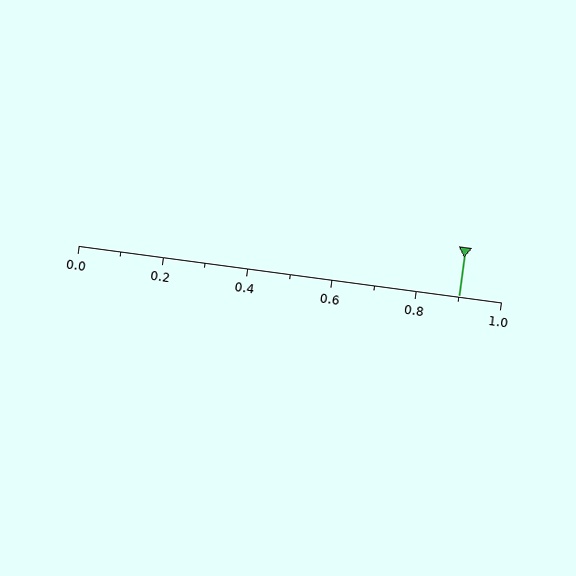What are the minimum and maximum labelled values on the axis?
The axis runs from 0.0 to 1.0.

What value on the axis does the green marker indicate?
The marker indicates approximately 0.9.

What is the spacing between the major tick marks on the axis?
The major ticks are spaced 0.2 apart.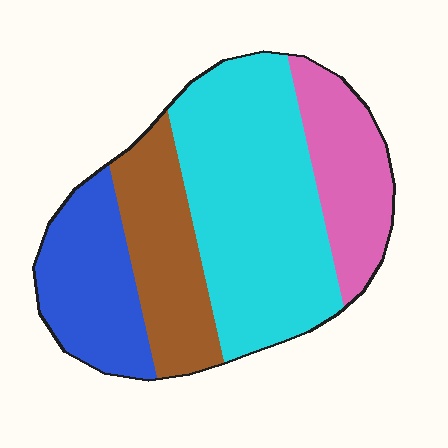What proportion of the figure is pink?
Pink takes up about one sixth (1/6) of the figure.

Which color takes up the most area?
Cyan, at roughly 45%.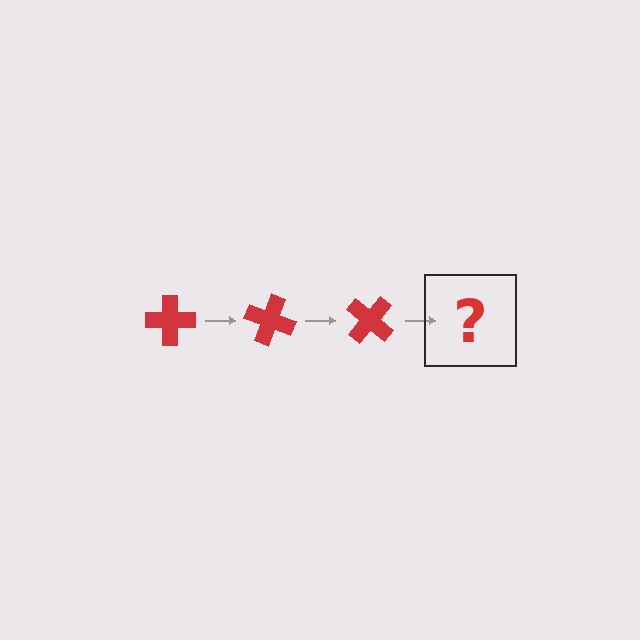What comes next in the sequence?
The next element should be a red cross rotated 60 degrees.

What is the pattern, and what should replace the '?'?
The pattern is that the cross rotates 20 degrees each step. The '?' should be a red cross rotated 60 degrees.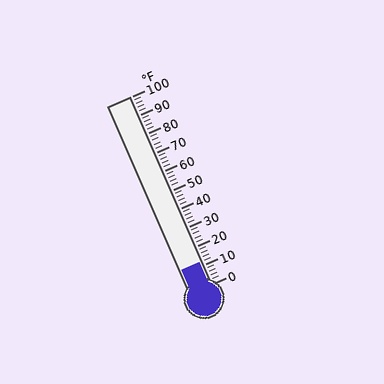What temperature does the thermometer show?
The thermometer shows approximately 12°F.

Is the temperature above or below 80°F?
The temperature is below 80°F.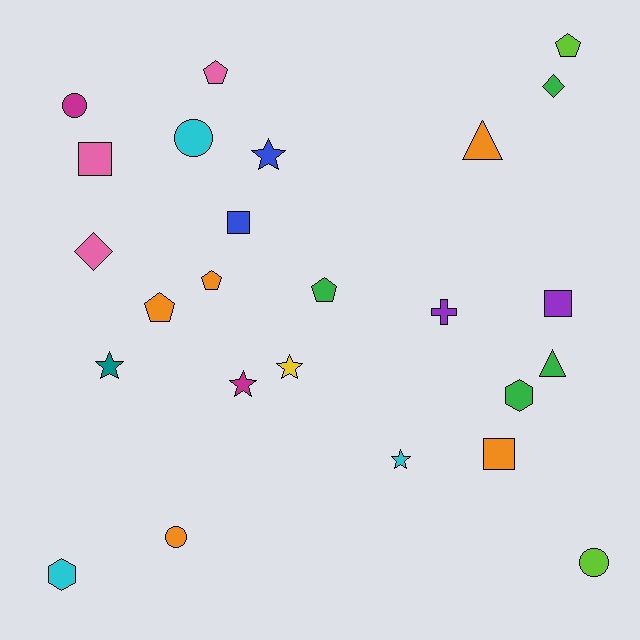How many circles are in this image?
There are 4 circles.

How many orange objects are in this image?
There are 5 orange objects.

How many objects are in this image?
There are 25 objects.